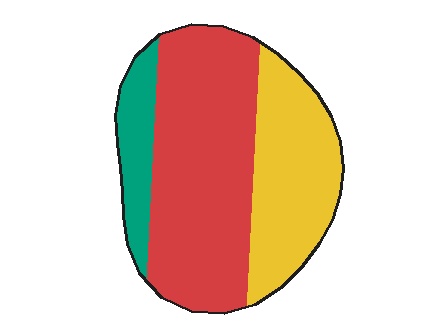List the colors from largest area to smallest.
From largest to smallest: red, yellow, teal.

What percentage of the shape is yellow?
Yellow covers around 30% of the shape.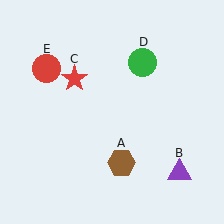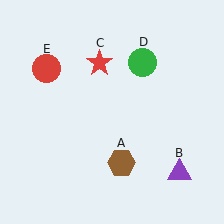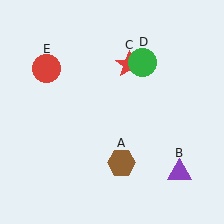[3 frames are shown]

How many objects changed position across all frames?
1 object changed position: red star (object C).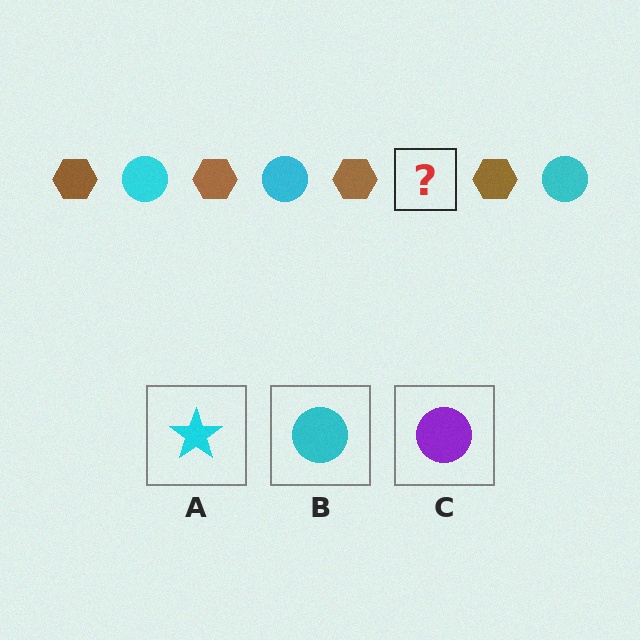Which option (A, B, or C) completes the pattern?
B.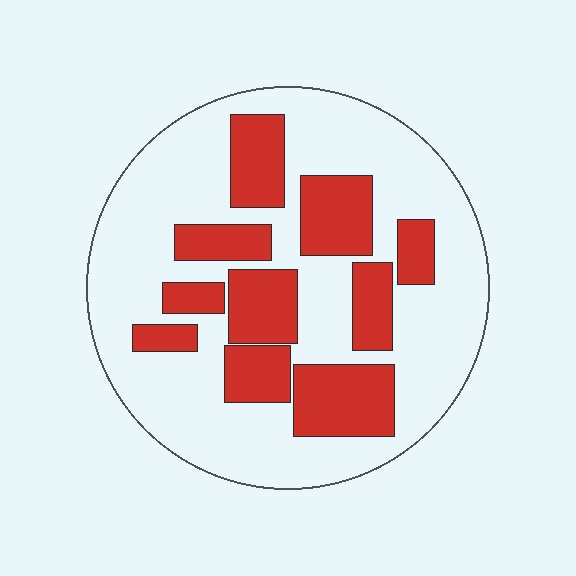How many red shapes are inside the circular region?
10.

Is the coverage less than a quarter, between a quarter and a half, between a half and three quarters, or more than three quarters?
Between a quarter and a half.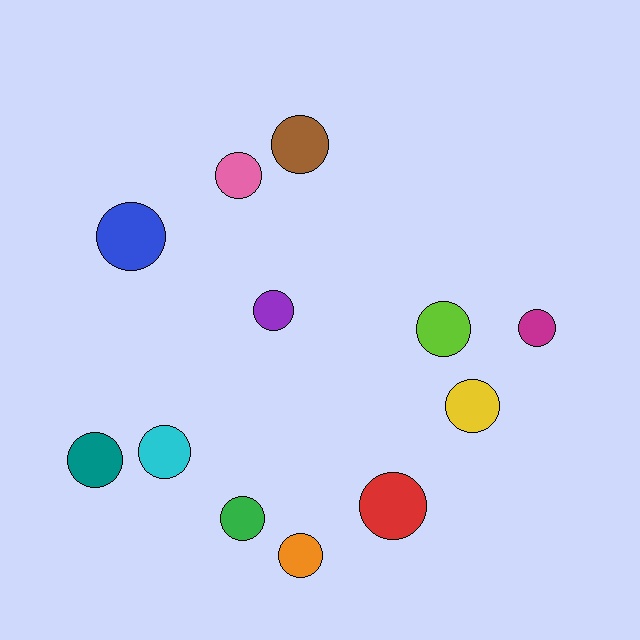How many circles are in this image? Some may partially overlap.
There are 12 circles.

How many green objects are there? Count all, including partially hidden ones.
There is 1 green object.